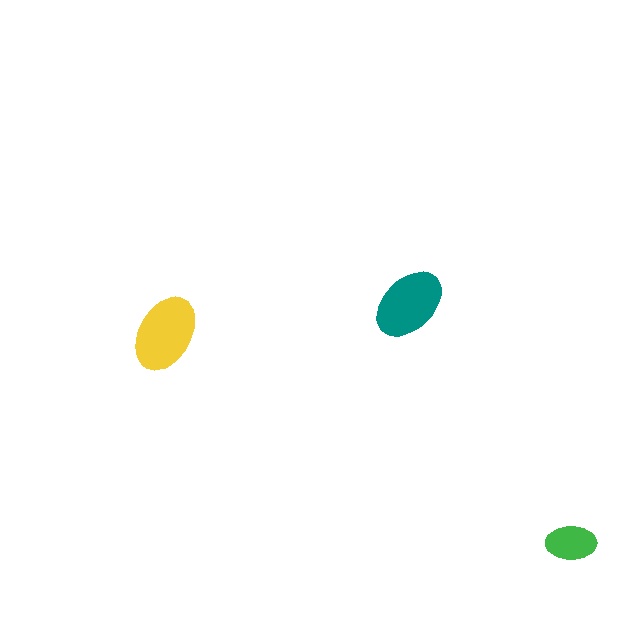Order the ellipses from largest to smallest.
the yellow one, the teal one, the green one.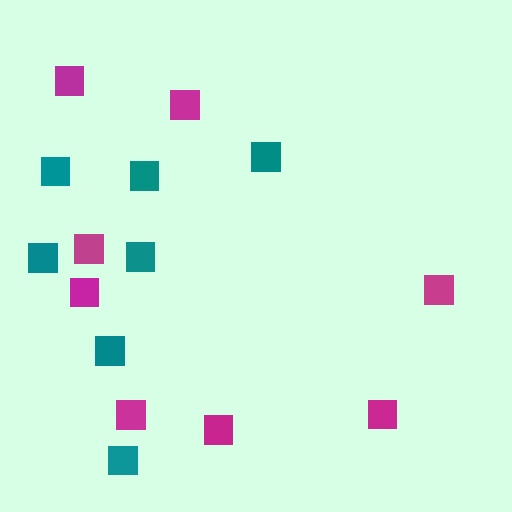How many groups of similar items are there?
There are 2 groups: one group of teal squares (7) and one group of magenta squares (8).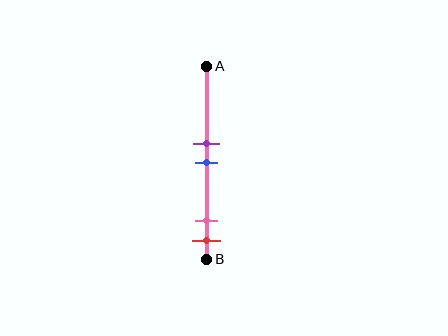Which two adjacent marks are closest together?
The purple and blue marks are the closest adjacent pair.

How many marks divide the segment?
There are 4 marks dividing the segment.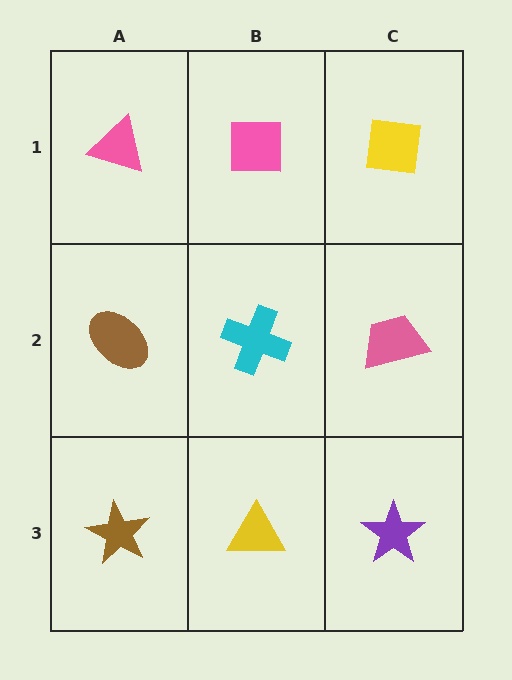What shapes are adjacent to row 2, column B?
A pink square (row 1, column B), a yellow triangle (row 3, column B), a brown ellipse (row 2, column A), a pink trapezoid (row 2, column C).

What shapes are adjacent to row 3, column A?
A brown ellipse (row 2, column A), a yellow triangle (row 3, column B).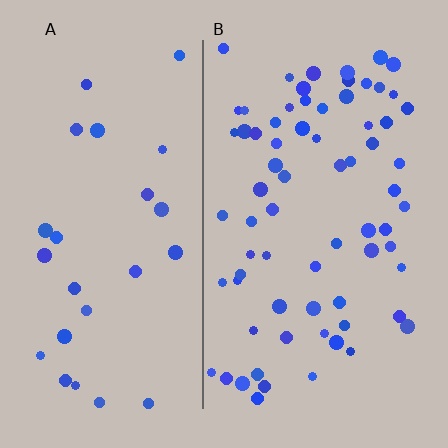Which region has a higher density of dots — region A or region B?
B (the right).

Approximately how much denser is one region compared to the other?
Approximately 2.7× — region B over region A.